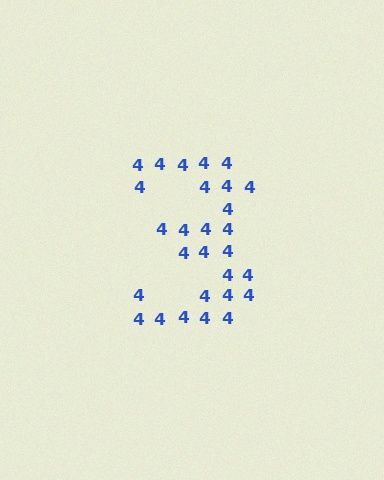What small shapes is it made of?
It is made of small digit 4's.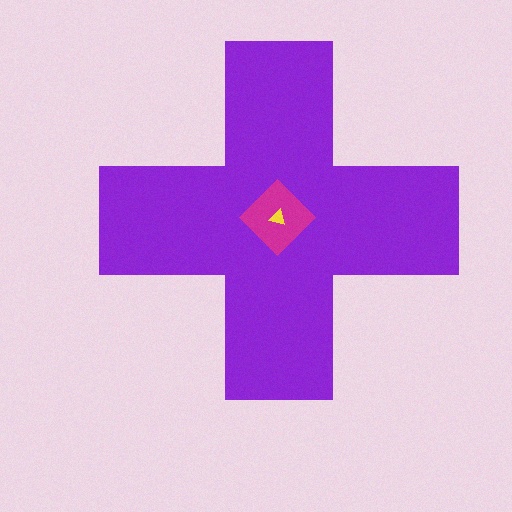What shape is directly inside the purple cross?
The magenta diamond.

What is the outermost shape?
The purple cross.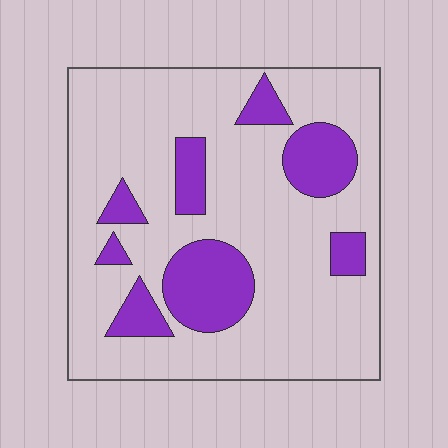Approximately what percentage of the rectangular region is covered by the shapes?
Approximately 20%.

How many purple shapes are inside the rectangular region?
8.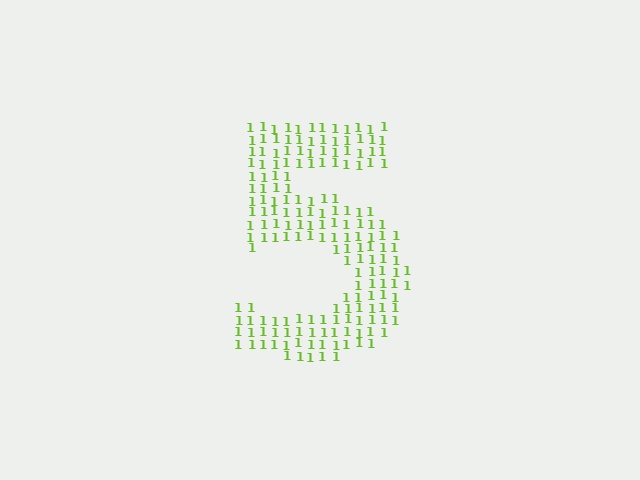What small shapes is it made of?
It is made of small digit 1's.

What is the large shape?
The large shape is the digit 5.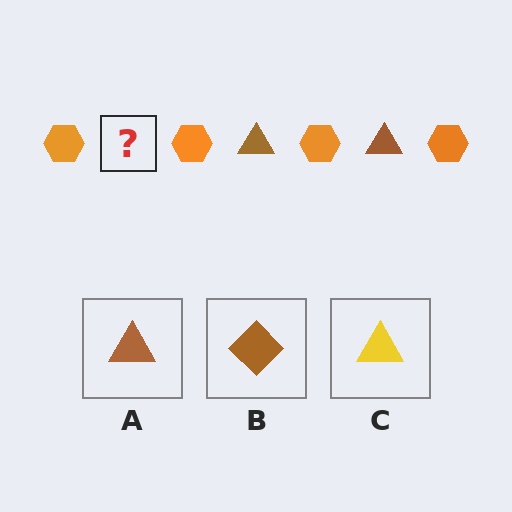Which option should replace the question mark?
Option A.